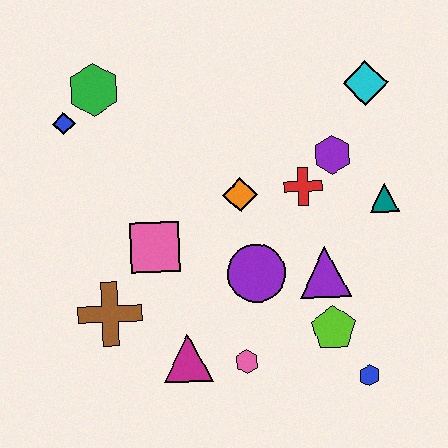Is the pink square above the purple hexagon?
No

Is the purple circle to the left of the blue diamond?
No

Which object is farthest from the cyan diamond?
The brown cross is farthest from the cyan diamond.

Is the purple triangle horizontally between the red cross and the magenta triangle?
No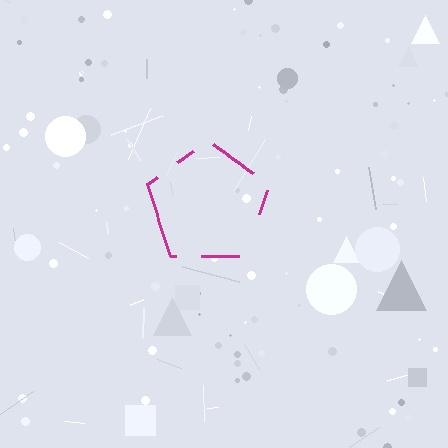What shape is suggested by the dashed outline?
The dashed outline suggests a pentagon.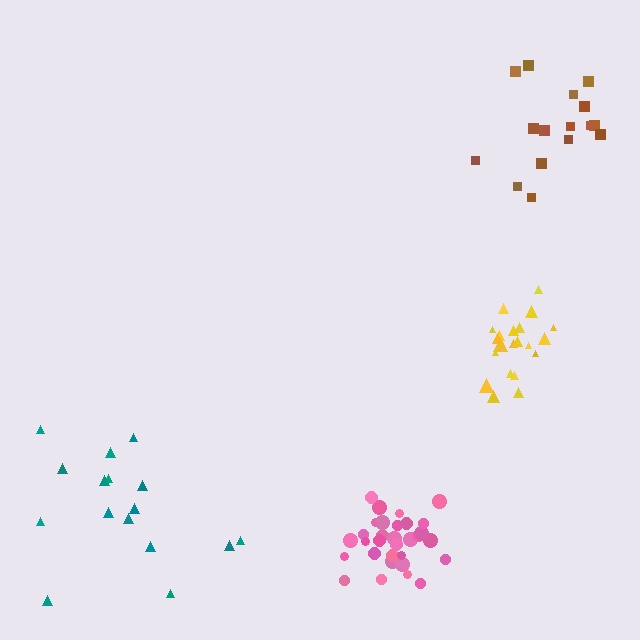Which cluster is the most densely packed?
Pink.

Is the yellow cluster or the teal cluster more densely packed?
Yellow.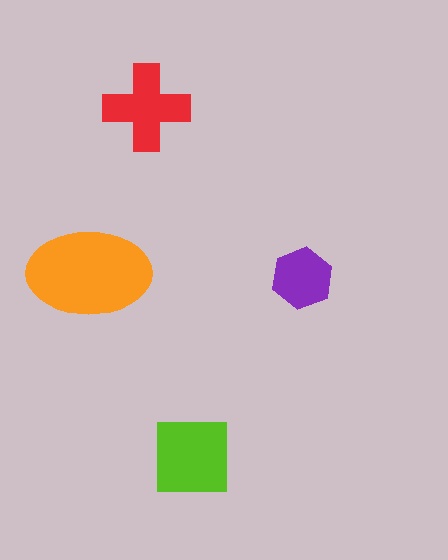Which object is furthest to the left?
The orange ellipse is leftmost.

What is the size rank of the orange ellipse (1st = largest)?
1st.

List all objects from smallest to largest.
The purple hexagon, the red cross, the lime square, the orange ellipse.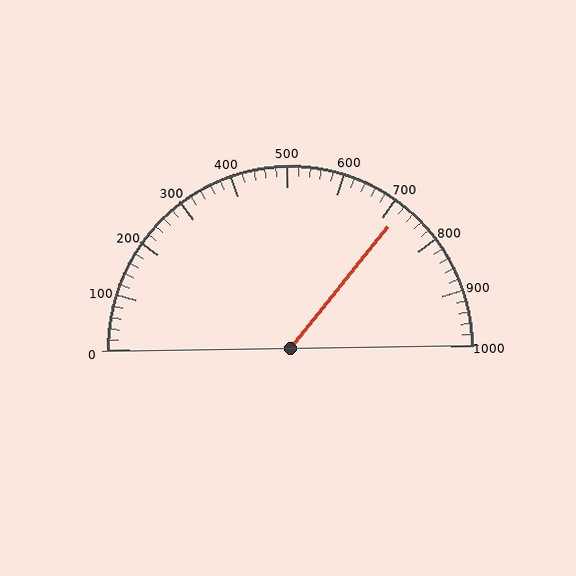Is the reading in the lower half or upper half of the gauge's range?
The reading is in the upper half of the range (0 to 1000).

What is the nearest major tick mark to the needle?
The nearest major tick mark is 700.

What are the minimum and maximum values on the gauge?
The gauge ranges from 0 to 1000.